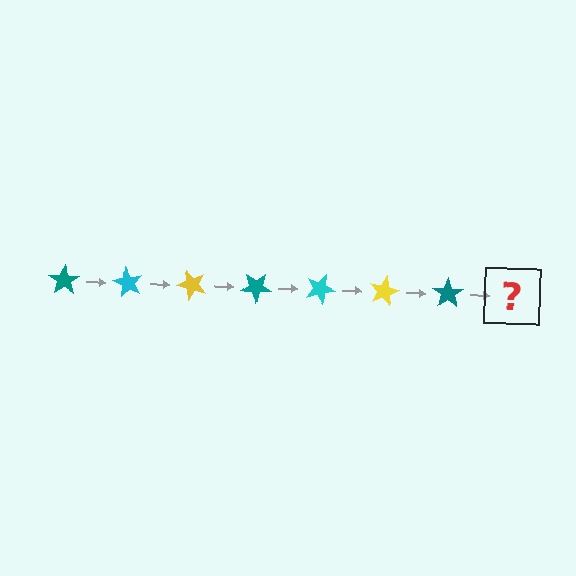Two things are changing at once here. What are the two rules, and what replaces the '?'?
The two rules are that it rotates 60 degrees each step and the color cycles through teal, cyan, and yellow. The '?' should be a cyan star, rotated 420 degrees from the start.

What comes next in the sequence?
The next element should be a cyan star, rotated 420 degrees from the start.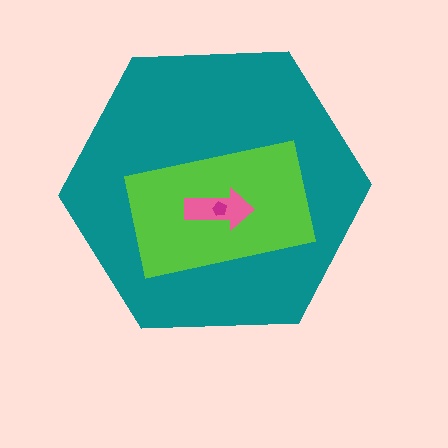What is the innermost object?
The magenta pentagon.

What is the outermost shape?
The teal hexagon.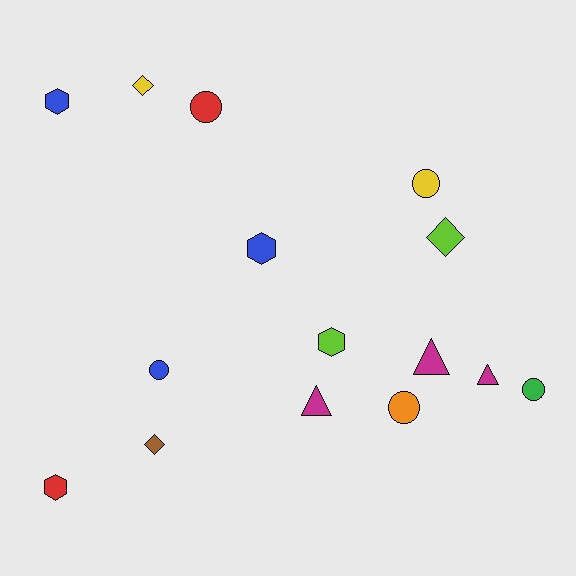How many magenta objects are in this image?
There are 3 magenta objects.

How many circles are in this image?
There are 5 circles.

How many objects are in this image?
There are 15 objects.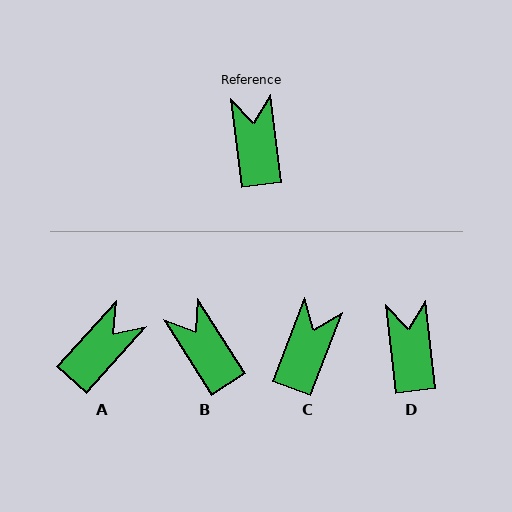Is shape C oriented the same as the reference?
No, it is off by about 28 degrees.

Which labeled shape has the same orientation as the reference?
D.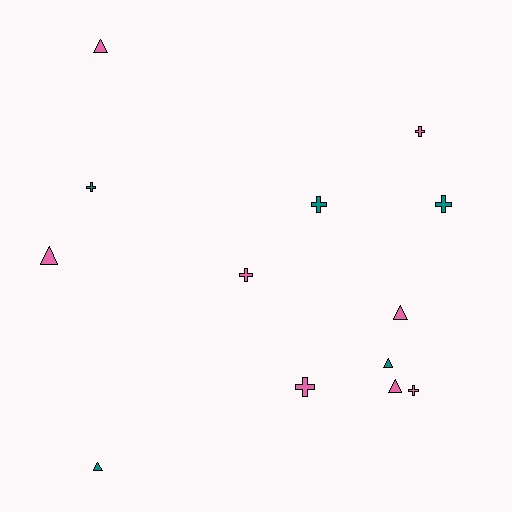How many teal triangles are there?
There are 2 teal triangles.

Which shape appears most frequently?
Cross, with 7 objects.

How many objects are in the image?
There are 13 objects.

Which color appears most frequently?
Pink, with 8 objects.